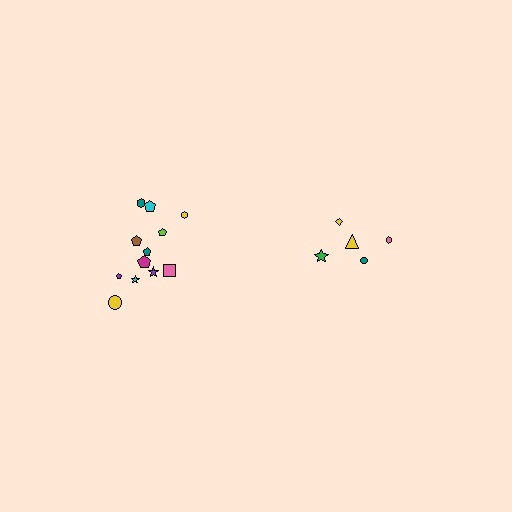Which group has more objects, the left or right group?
The left group.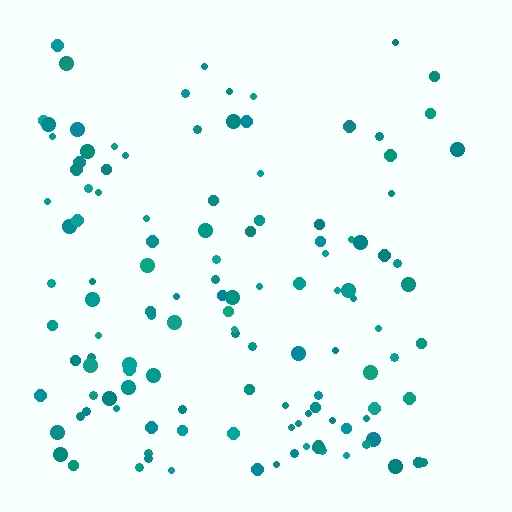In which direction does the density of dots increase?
From top to bottom, with the bottom side densest.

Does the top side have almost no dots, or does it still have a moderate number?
Still a moderate number, just noticeably fewer than the bottom.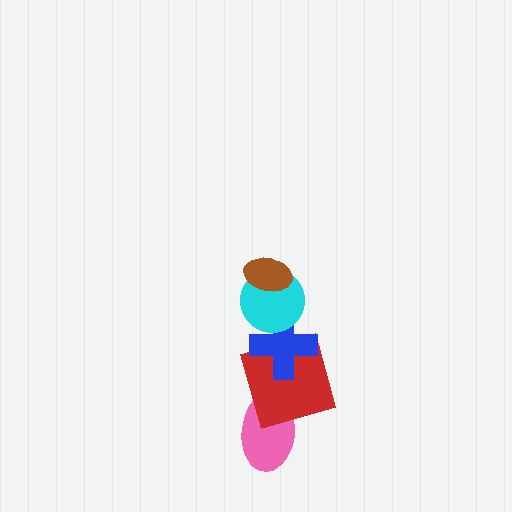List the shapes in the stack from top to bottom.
From top to bottom: the brown ellipse, the cyan circle, the blue cross, the red square, the pink ellipse.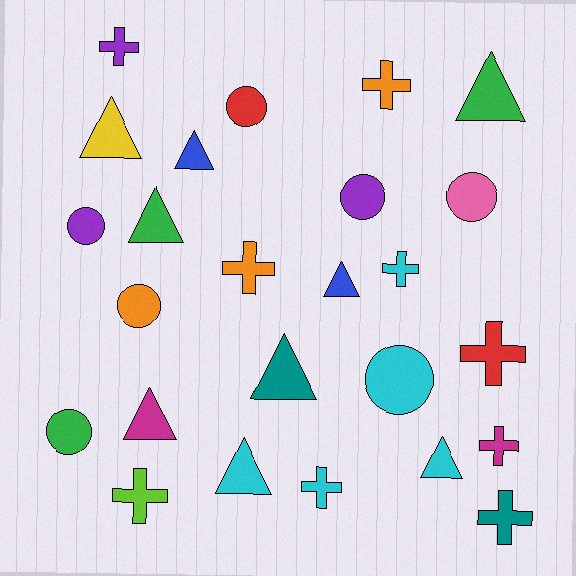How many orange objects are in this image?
There are 3 orange objects.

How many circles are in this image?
There are 7 circles.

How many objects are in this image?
There are 25 objects.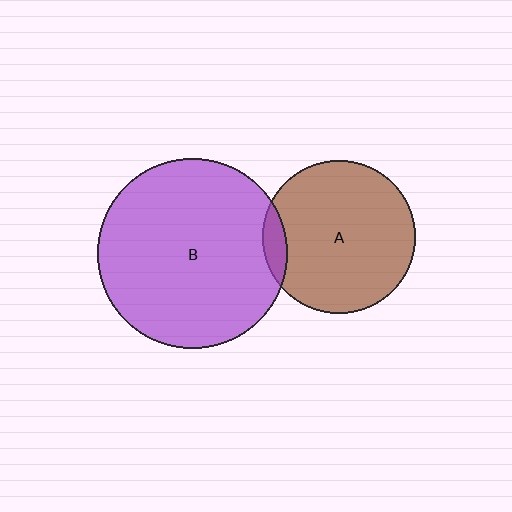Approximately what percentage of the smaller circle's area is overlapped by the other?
Approximately 10%.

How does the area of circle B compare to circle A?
Approximately 1.5 times.